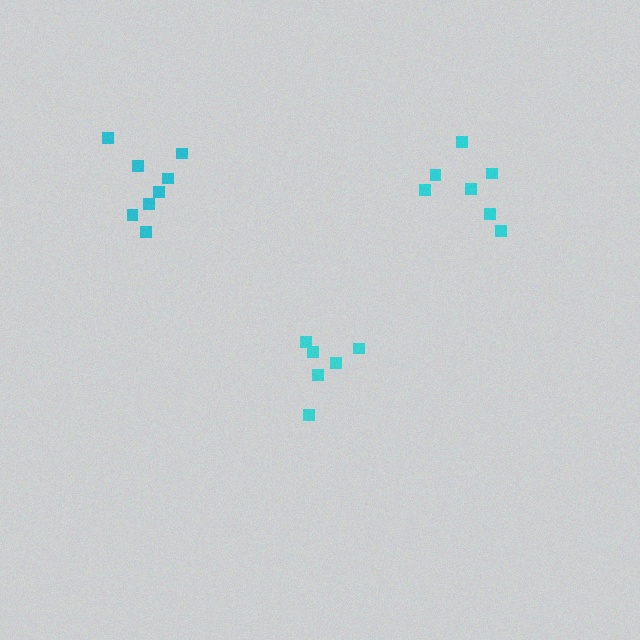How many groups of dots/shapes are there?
There are 3 groups.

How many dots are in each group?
Group 1: 6 dots, Group 2: 8 dots, Group 3: 7 dots (21 total).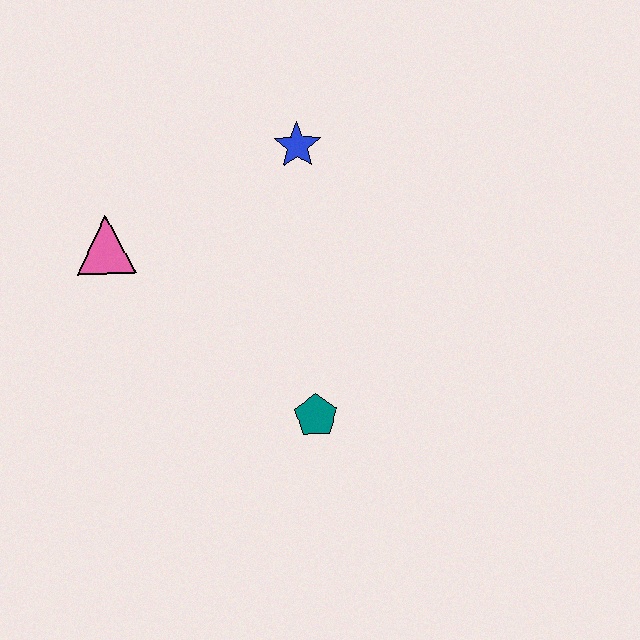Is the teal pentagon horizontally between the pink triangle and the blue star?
No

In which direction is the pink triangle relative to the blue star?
The pink triangle is to the left of the blue star.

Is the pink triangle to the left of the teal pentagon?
Yes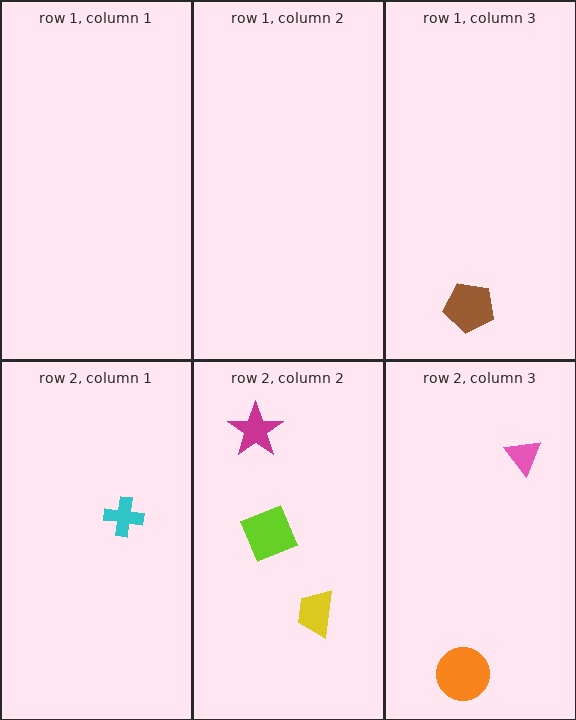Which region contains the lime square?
The row 2, column 2 region.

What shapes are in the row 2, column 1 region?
The cyan cross.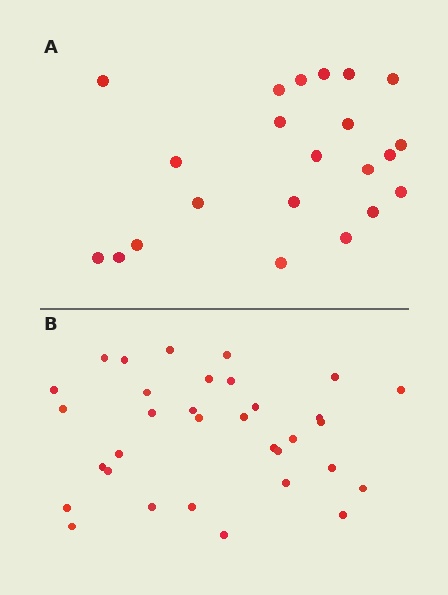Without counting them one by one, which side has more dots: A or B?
Region B (the bottom region) has more dots.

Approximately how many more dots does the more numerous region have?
Region B has roughly 12 or so more dots than region A.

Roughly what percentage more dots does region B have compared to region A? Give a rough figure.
About 50% more.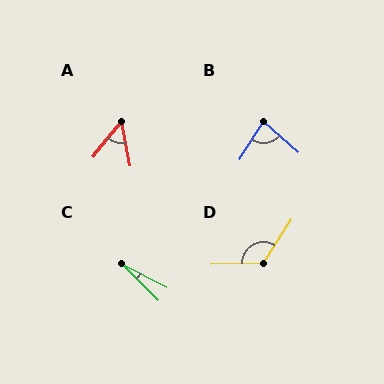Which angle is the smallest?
C, at approximately 17 degrees.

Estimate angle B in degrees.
Approximately 81 degrees.